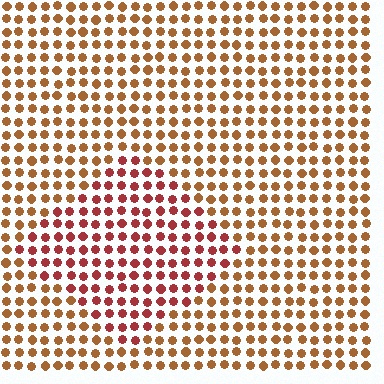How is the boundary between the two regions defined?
The boundary is defined purely by a slight shift in hue (about 31 degrees). Spacing, size, and orientation are identical on both sides.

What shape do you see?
I see a diamond.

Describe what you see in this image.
The image is filled with small brown elements in a uniform arrangement. A diamond-shaped region is visible where the elements are tinted to a slightly different hue, forming a subtle color boundary.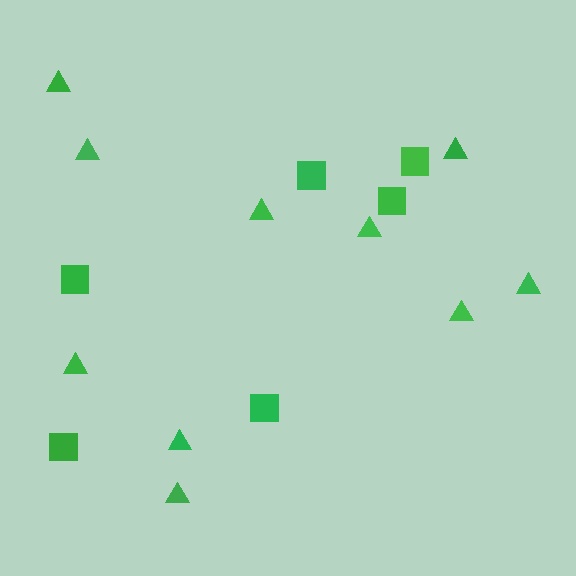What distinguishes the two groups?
There are 2 groups: one group of squares (6) and one group of triangles (10).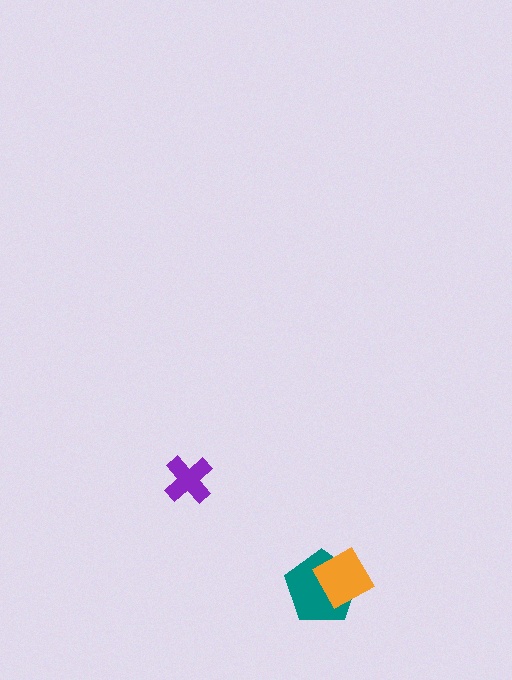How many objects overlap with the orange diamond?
1 object overlaps with the orange diamond.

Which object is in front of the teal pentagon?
The orange diamond is in front of the teal pentagon.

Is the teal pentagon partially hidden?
Yes, it is partially covered by another shape.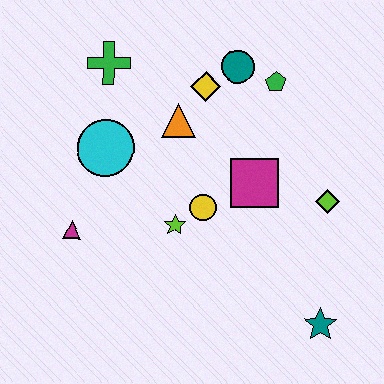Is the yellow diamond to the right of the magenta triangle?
Yes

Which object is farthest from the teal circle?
The teal star is farthest from the teal circle.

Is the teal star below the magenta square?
Yes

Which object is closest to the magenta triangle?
The cyan circle is closest to the magenta triangle.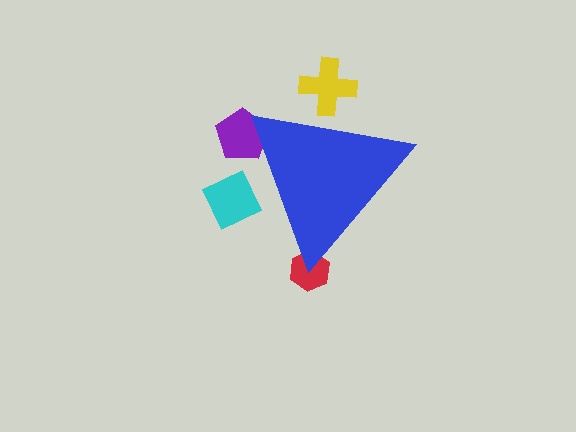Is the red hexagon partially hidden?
Yes, the red hexagon is partially hidden behind the blue triangle.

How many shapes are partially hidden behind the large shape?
4 shapes are partially hidden.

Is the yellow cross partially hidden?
Yes, the yellow cross is partially hidden behind the blue triangle.